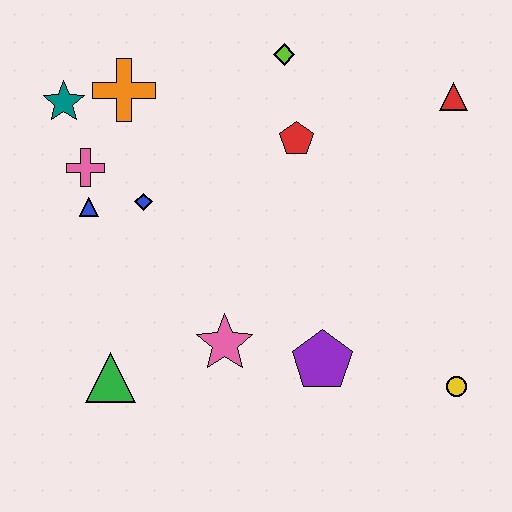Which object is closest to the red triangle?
The red pentagon is closest to the red triangle.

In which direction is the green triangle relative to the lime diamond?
The green triangle is below the lime diamond.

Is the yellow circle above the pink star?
No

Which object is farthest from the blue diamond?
The yellow circle is farthest from the blue diamond.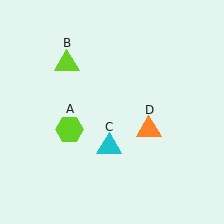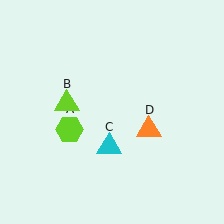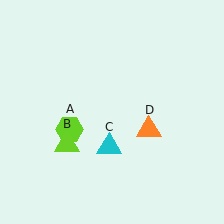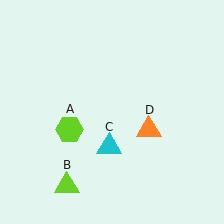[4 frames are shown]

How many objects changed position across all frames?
1 object changed position: lime triangle (object B).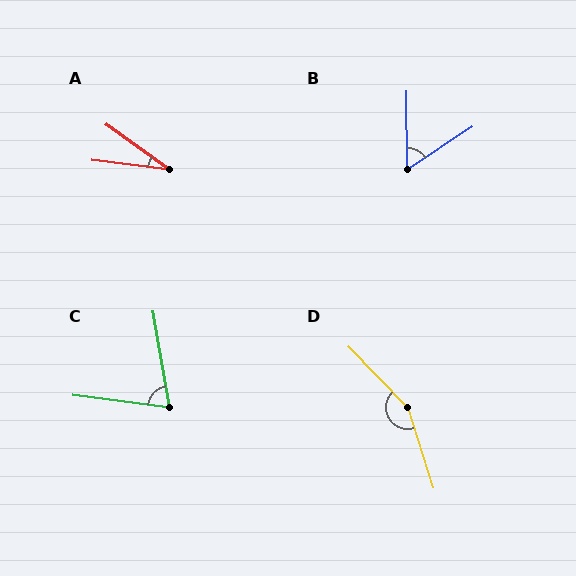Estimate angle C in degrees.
Approximately 73 degrees.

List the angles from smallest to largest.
A (29°), B (57°), C (73°), D (154°).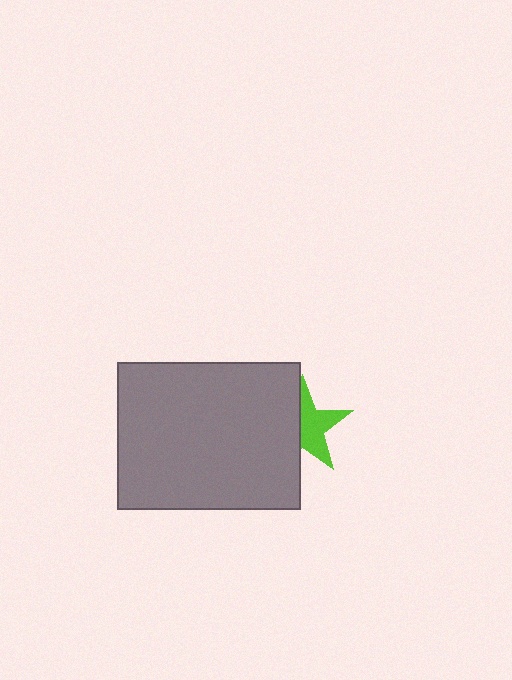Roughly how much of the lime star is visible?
About half of it is visible (roughly 53%).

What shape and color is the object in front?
The object in front is a gray rectangle.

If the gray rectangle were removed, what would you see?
You would see the complete lime star.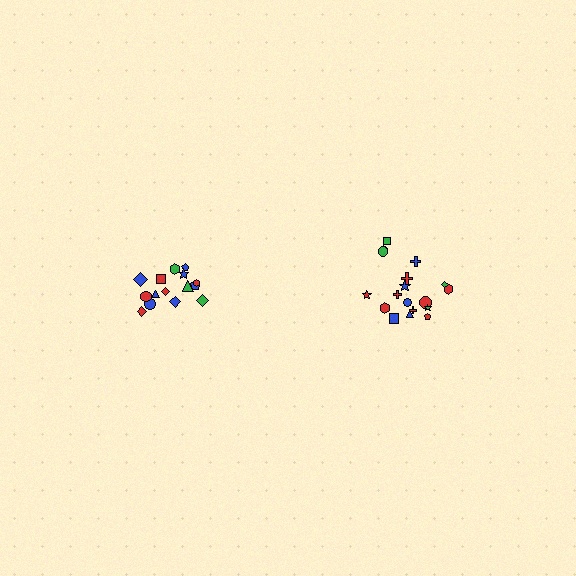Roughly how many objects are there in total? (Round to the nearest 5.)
Roughly 35 objects in total.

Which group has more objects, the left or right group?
The right group.